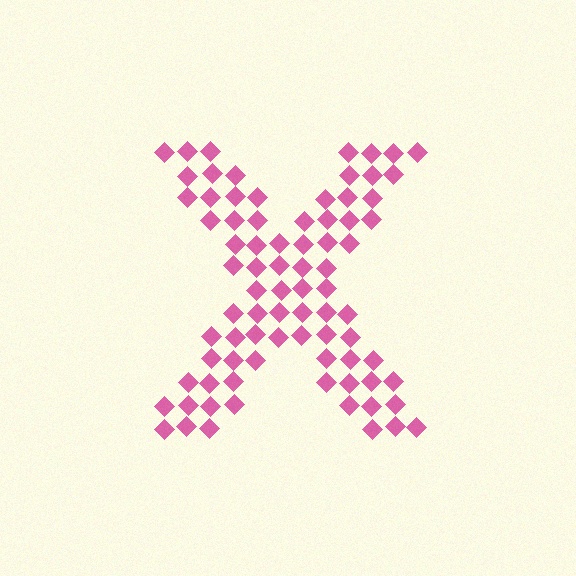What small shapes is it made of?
It is made of small diamonds.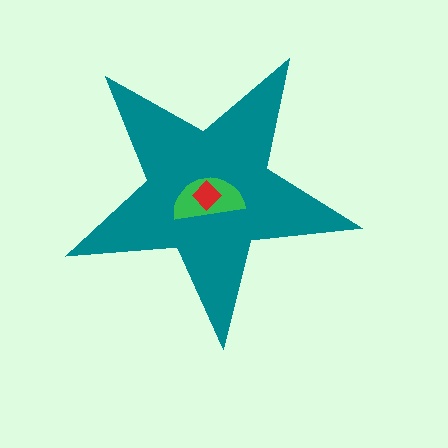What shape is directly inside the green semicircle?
The red diamond.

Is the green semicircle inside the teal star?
Yes.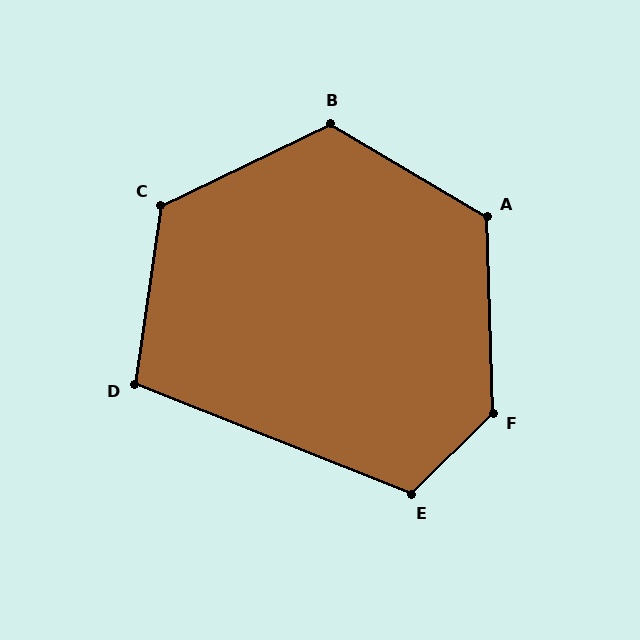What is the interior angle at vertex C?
Approximately 124 degrees (obtuse).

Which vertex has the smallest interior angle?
D, at approximately 103 degrees.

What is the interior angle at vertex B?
Approximately 124 degrees (obtuse).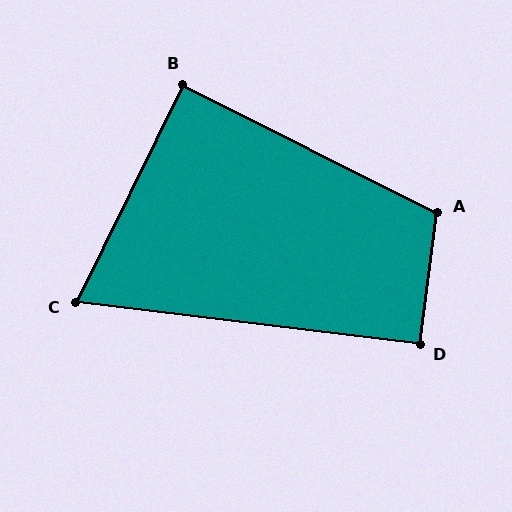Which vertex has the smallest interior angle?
C, at approximately 71 degrees.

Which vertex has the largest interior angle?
A, at approximately 109 degrees.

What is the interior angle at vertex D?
Approximately 90 degrees (approximately right).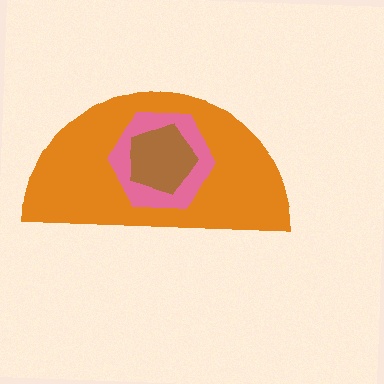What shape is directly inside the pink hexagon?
The brown pentagon.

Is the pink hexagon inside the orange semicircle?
Yes.